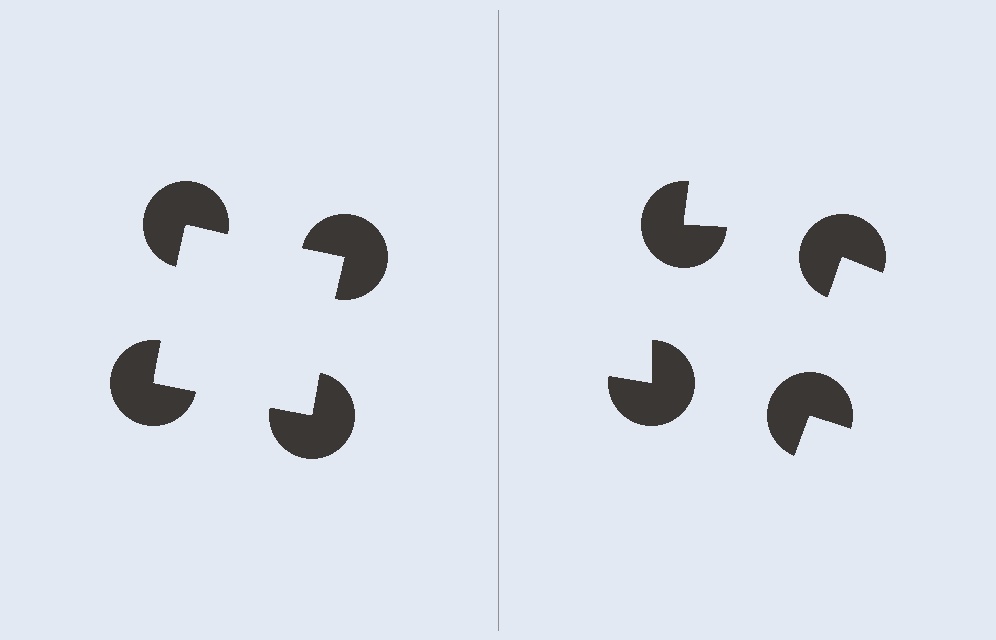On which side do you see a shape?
An illusory square appears on the left side. On the right side the wedge cuts are rotated, so no coherent shape forms.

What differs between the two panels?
The pac-man discs are positioned identically on both sides; only the wedge orientations differ. On the left they align to a square; on the right they are misaligned.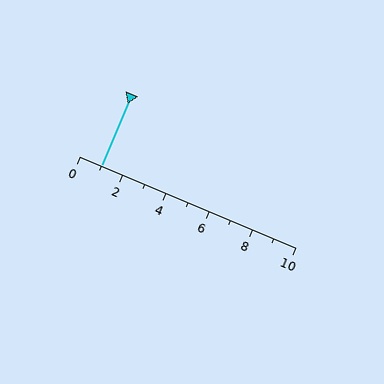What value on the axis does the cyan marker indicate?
The marker indicates approximately 1.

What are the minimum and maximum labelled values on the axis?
The axis runs from 0 to 10.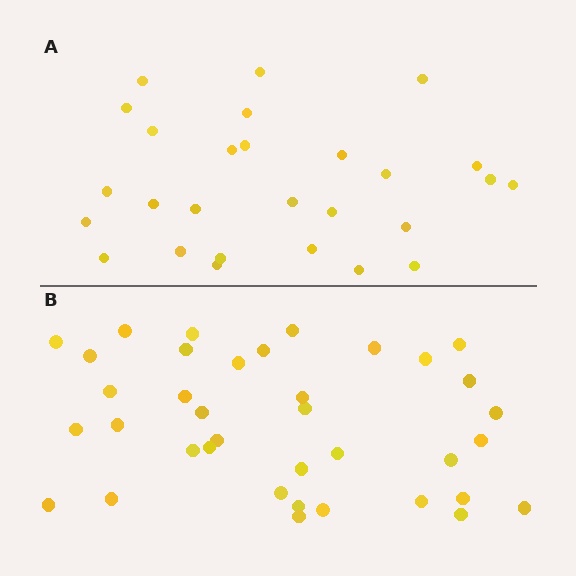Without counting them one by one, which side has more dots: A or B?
Region B (the bottom region) has more dots.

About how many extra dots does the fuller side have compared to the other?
Region B has roughly 10 or so more dots than region A.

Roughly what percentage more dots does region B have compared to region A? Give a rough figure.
About 35% more.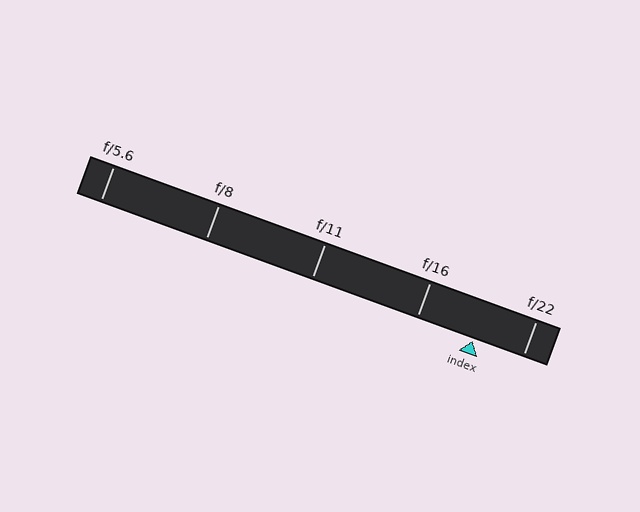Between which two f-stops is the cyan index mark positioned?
The index mark is between f/16 and f/22.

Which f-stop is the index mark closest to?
The index mark is closest to f/22.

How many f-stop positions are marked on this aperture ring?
There are 5 f-stop positions marked.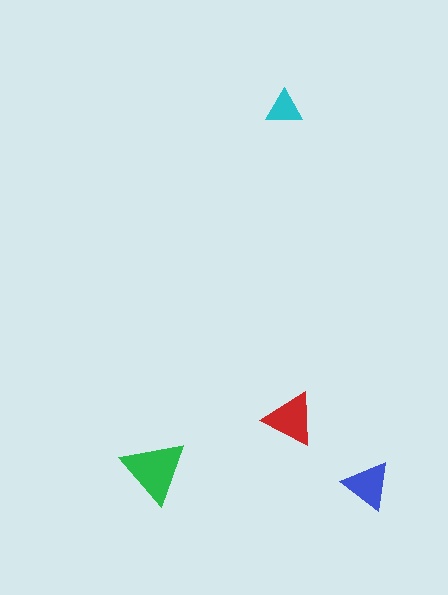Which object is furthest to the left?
The green triangle is leftmost.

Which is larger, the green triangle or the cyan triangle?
The green one.